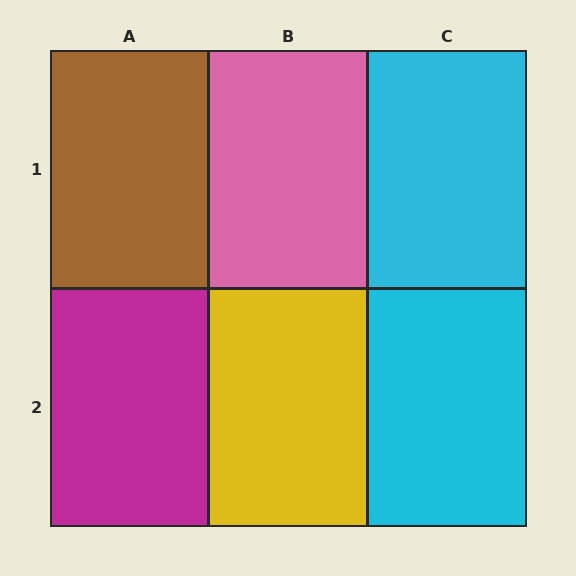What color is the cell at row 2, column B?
Yellow.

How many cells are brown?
1 cell is brown.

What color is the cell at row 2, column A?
Magenta.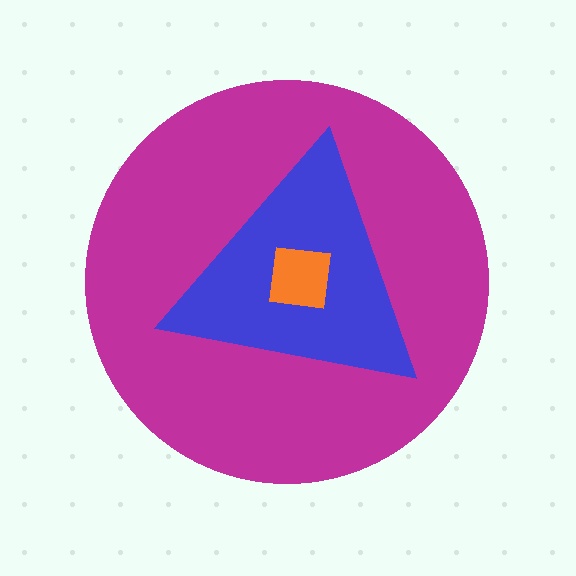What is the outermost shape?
The magenta circle.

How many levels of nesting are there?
3.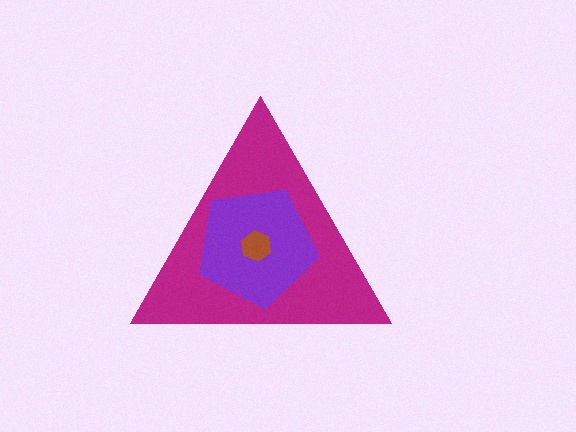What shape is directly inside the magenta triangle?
The purple pentagon.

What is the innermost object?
The brown hexagon.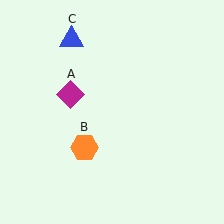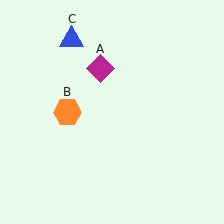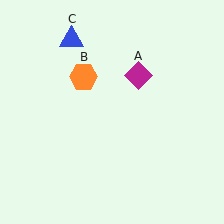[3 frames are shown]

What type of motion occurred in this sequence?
The magenta diamond (object A), orange hexagon (object B) rotated clockwise around the center of the scene.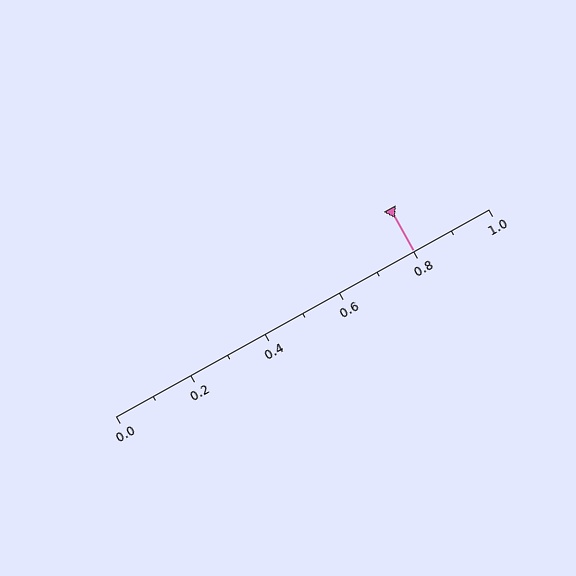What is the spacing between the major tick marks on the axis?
The major ticks are spaced 0.2 apart.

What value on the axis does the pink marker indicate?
The marker indicates approximately 0.8.